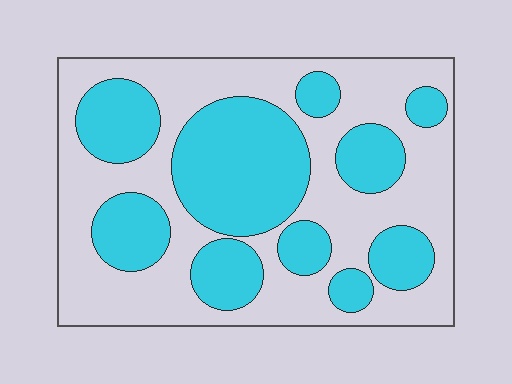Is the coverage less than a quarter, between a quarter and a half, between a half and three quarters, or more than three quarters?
Between a quarter and a half.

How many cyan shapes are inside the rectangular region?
10.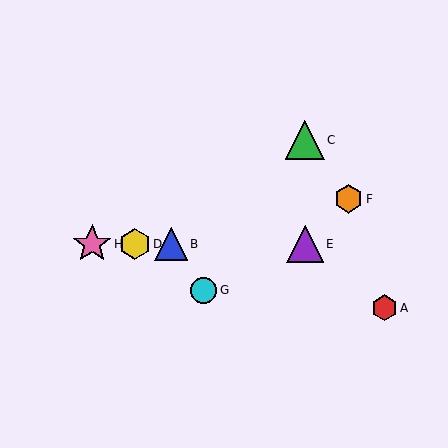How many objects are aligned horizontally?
4 objects (B, D, E, H) are aligned horizontally.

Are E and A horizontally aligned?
No, E is at y≈244 and A is at y≈308.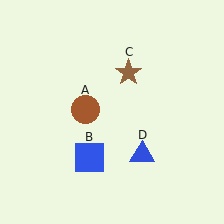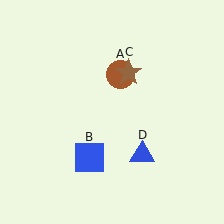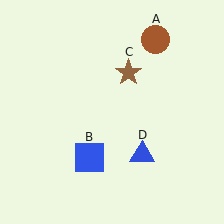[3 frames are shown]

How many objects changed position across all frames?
1 object changed position: brown circle (object A).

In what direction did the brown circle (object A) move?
The brown circle (object A) moved up and to the right.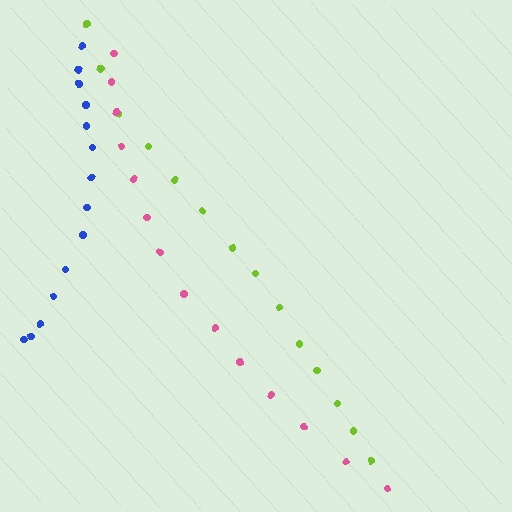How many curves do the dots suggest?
There are 3 distinct paths.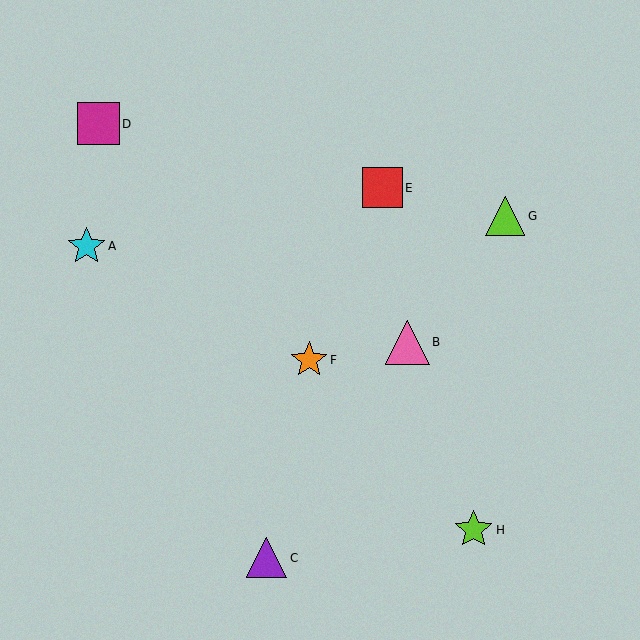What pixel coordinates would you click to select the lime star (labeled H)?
Click at (474, 530) to select the lime star H.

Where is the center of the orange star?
The center of the orange star is at (309, 360).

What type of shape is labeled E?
Shape E is a red square.